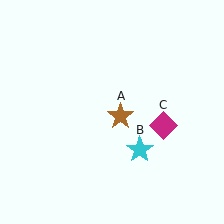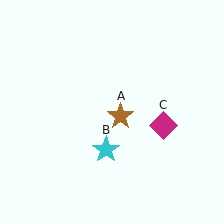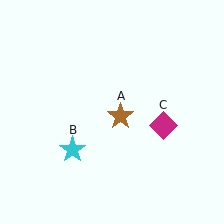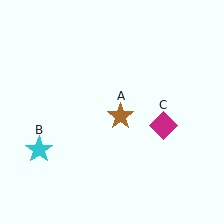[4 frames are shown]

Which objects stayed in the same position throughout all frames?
Brown star (object A) and magenta diamond (object C) remained stationary.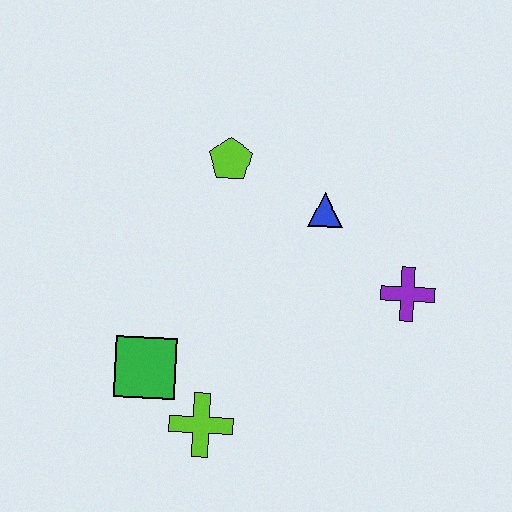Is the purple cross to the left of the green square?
No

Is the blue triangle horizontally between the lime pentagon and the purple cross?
Yes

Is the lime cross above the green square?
No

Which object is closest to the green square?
The lime cross is closest to the green square.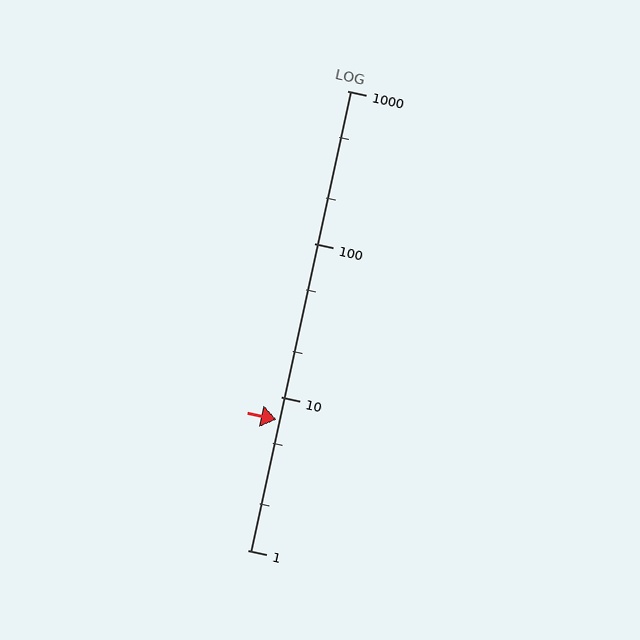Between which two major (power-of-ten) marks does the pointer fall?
The pointer is between 1 and 10.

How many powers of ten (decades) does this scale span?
The scale spans 3 decades, from 1 to 1000.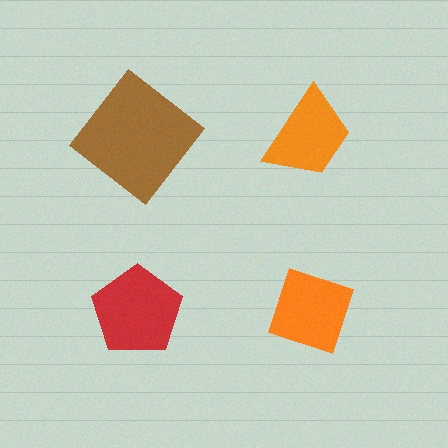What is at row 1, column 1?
A brown diamond.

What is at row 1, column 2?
An orange trapezoid.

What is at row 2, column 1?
A red pentagon.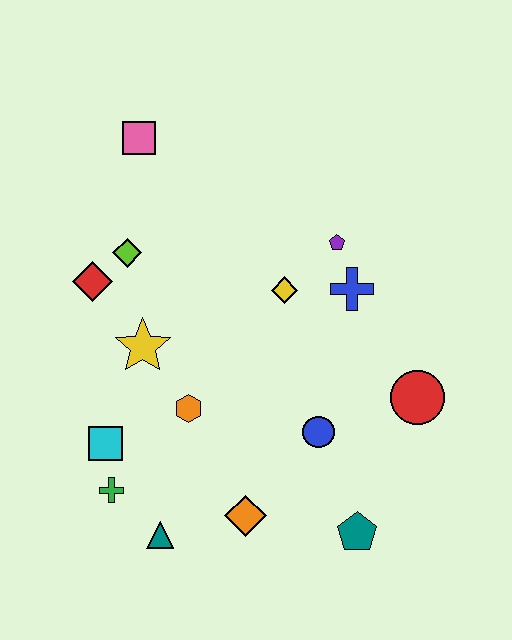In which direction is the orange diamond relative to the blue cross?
The orange diamond is below the blue cross.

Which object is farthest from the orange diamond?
The pink square is farthest from the orange diamond.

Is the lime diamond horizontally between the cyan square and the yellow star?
Yes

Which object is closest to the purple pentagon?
The blue cross is closest to the purple pentagon.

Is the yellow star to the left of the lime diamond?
No